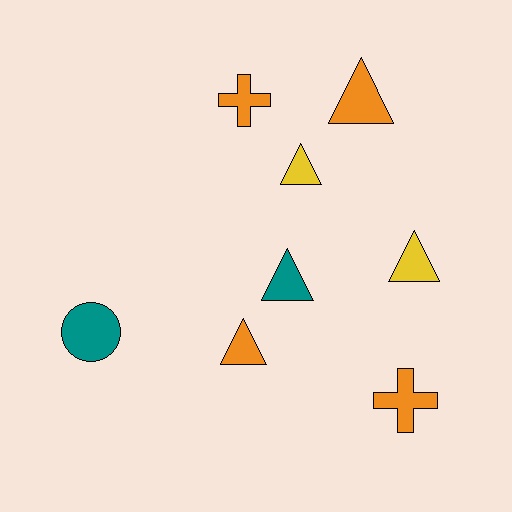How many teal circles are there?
There is 1 teal circle.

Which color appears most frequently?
Orange, with 4 objects.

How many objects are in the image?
There are 8 objects.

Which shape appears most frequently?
Triangle, with 5 objects.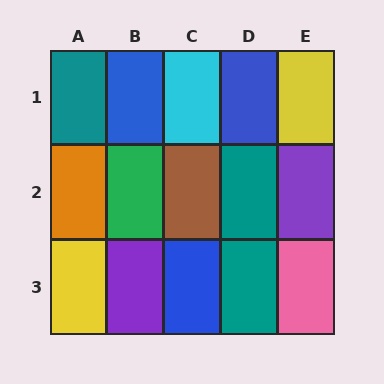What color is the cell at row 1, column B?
Blue.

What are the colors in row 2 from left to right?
Orange, green, brown, teal, purple.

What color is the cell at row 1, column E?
Yellow.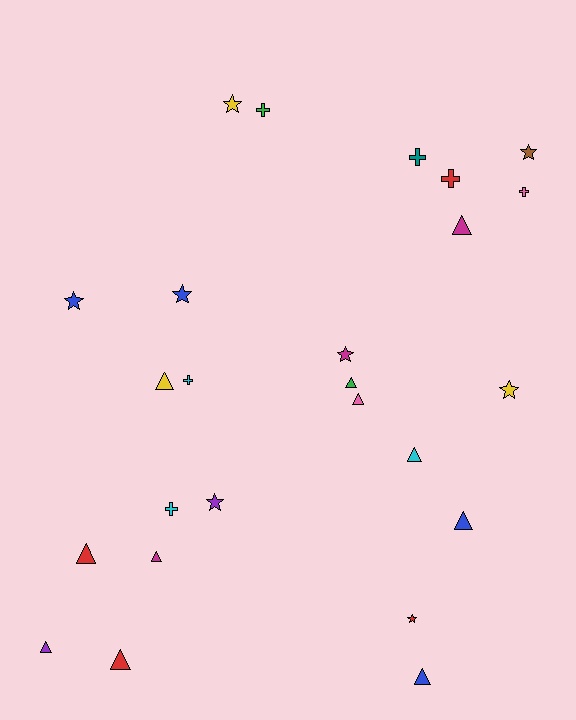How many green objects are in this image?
There are 2 green objects.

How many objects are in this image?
There are 25 objects.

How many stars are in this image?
There are 8 stars.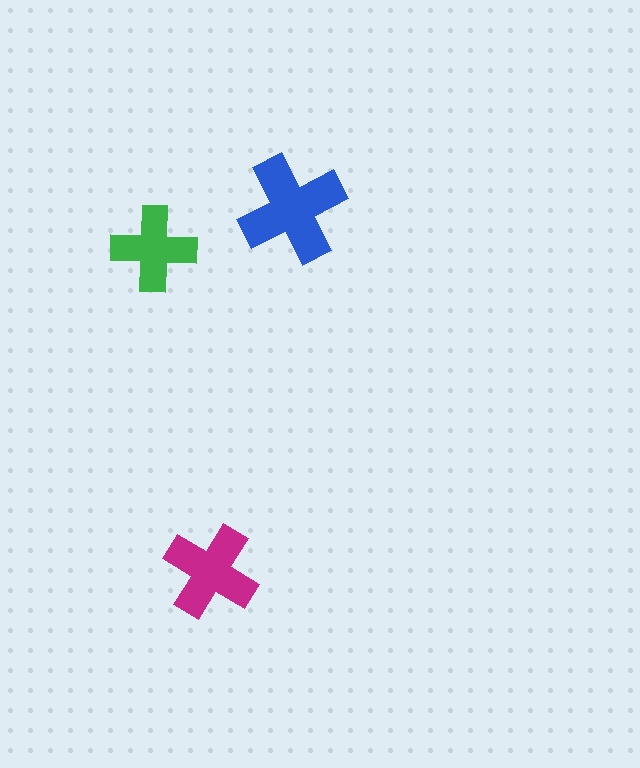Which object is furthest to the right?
The blue cross is rightmost.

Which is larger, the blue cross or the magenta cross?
The blue one.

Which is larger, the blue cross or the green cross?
The blue one.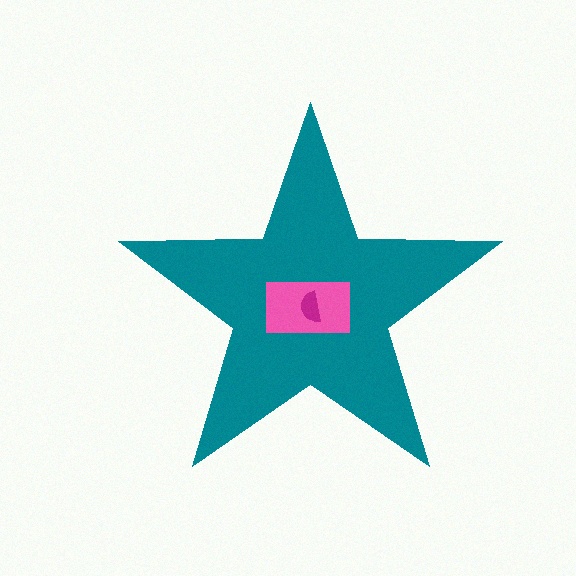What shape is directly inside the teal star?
The pink rectangle.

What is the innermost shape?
The magenta semicircle.